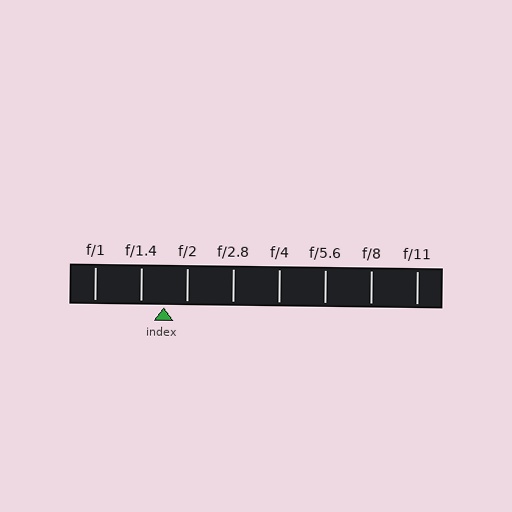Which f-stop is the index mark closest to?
The index mark is closest to f/2.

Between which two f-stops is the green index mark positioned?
The index mark is between f/1.4 and f/2.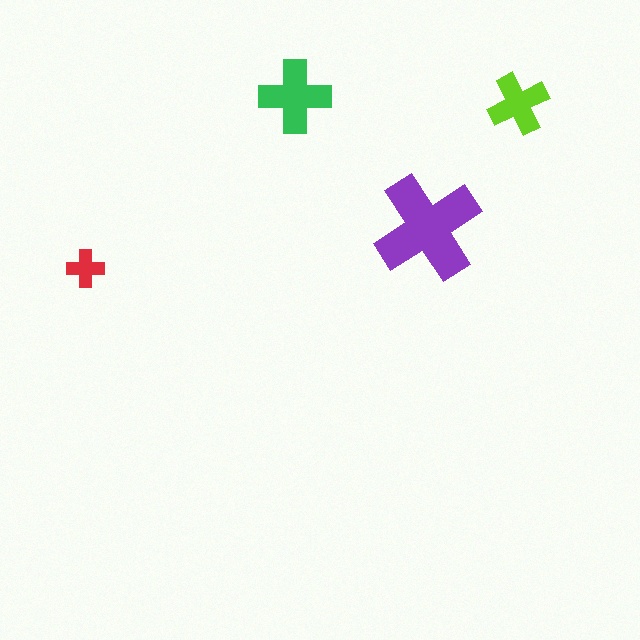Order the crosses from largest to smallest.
the purple one, the green one, the lime one, the red one.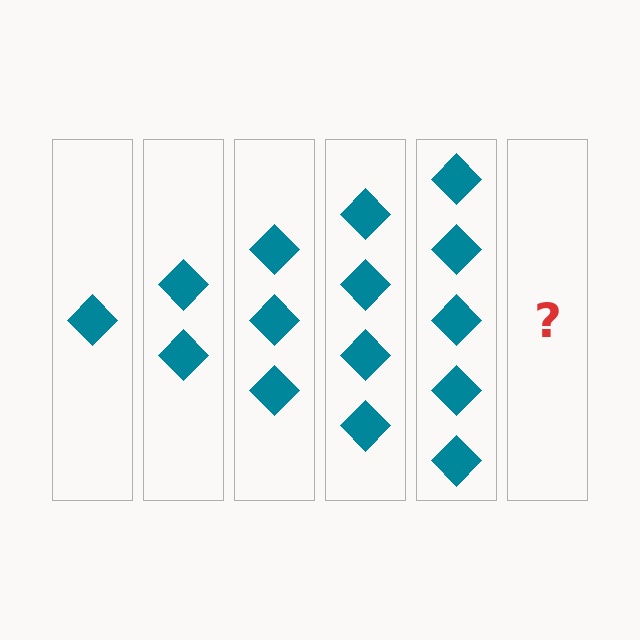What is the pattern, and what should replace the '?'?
The pattern is that each step adds one more diamond. The '?' should be 6 diamonds.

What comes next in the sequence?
The next element should be 6 diamonds.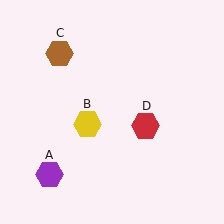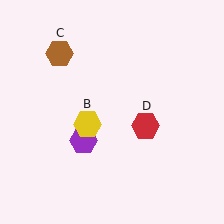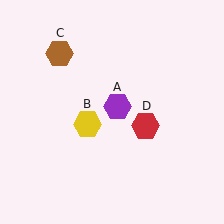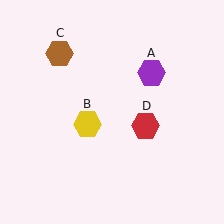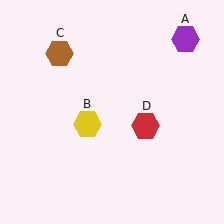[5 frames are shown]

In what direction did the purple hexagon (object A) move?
The purple hexagon (object A) moved up and to the right.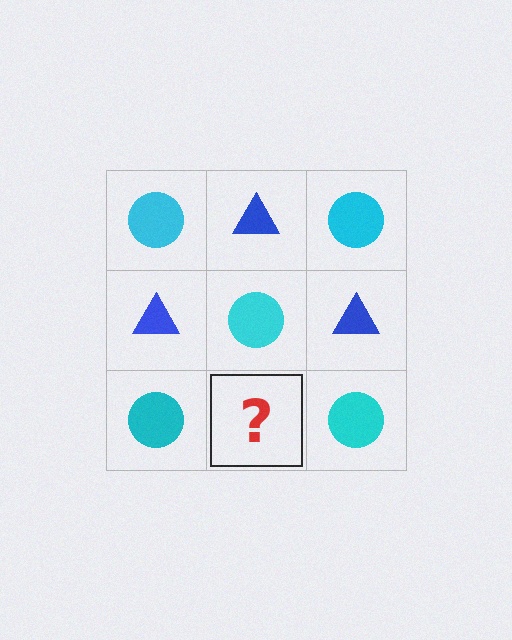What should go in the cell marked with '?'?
The missing cell should contain a blue triangle.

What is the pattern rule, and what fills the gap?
The rule is that it alternates cyan circle and blue triangle in a checkerboard pattern. The gap should be filled with a blue triangle.